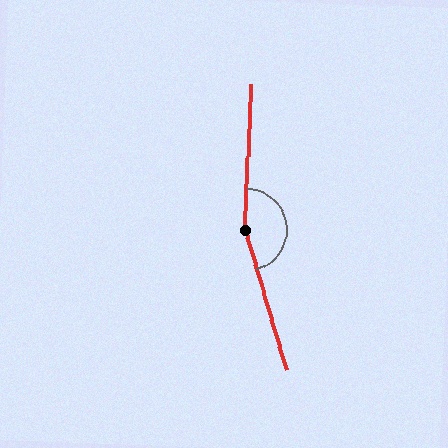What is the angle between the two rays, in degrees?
Approximately 161 degrees.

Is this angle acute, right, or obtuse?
It is obtuse.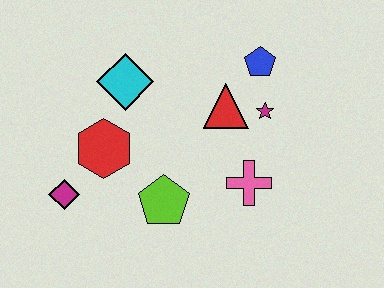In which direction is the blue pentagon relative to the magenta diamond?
The blue pentagon is to the right of the magenta diamond.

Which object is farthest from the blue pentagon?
The magenta diamond is farthest from the blue pentagon.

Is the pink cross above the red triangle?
No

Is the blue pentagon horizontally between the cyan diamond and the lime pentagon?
No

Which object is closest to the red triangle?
The magenta star is closest to the red triangle.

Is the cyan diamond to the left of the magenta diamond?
No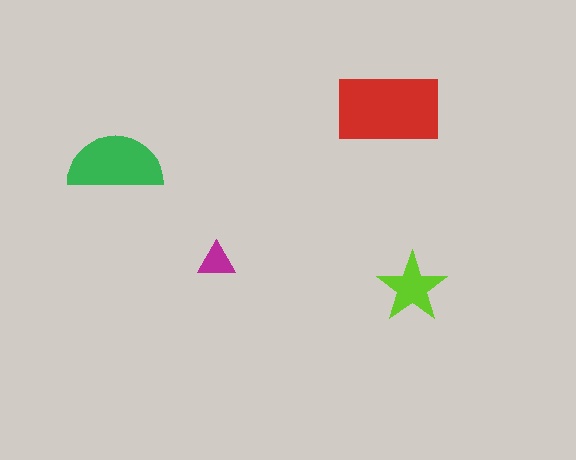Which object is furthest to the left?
The green semicircle is leftmost.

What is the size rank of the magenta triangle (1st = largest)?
4th.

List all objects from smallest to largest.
The magenta triangle, the lime star, the green semicircle, the red rectangle.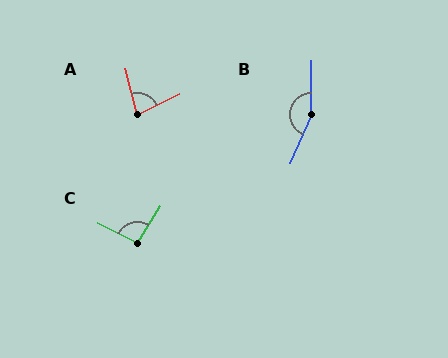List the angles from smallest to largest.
A (78°), C (95°), B (157°).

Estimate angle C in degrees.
Approximately 95 degrees.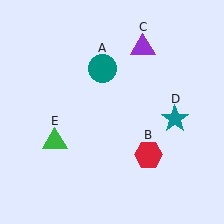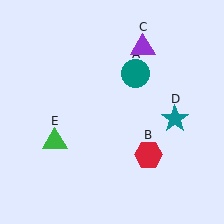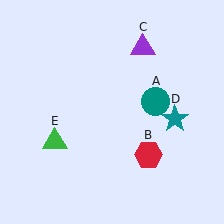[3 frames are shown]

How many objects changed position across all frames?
1 object changed position: teal circle (object A).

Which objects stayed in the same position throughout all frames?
Red hexagon (object B) and purple triangle (object C) and teal star (object D) and green triangle (object E) remained stationary.